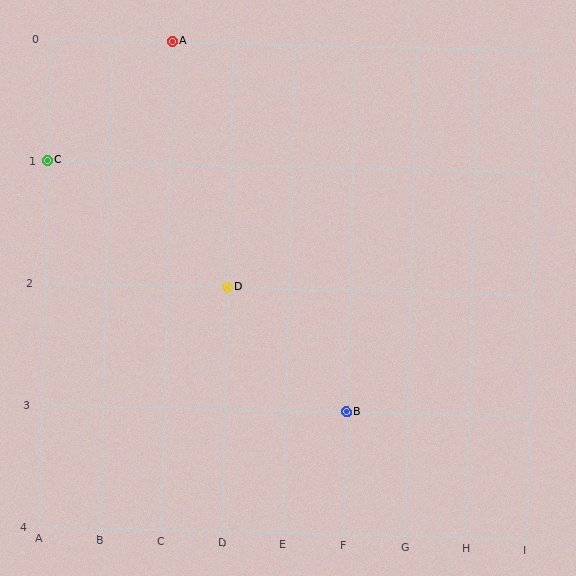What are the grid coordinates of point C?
Point C is at grid coordinates (A, 1).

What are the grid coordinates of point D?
Point D is at grid coordinates (D, 2).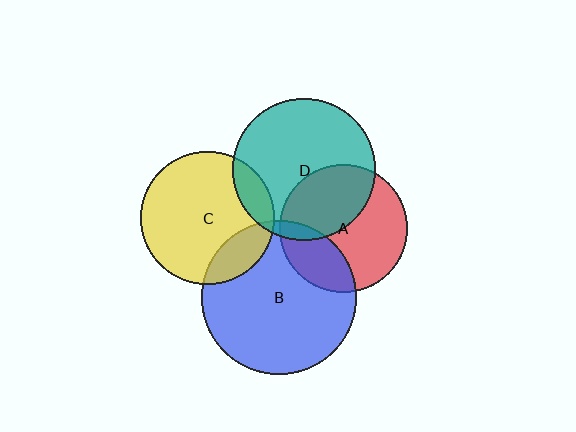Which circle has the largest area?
Circle B (blue).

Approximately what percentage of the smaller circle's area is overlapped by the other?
Approximately 5%.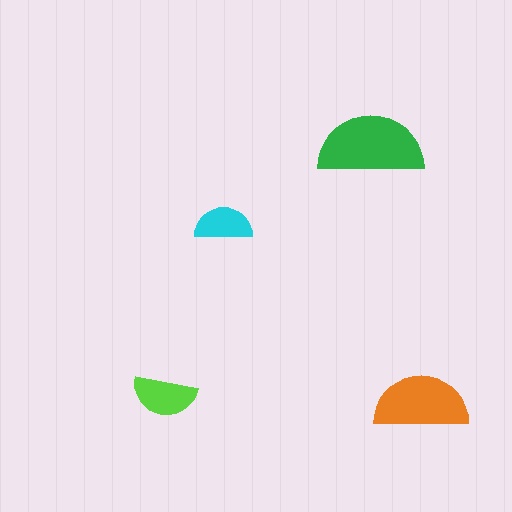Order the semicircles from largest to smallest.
the green one, the orange one, the lime one, the cyan one.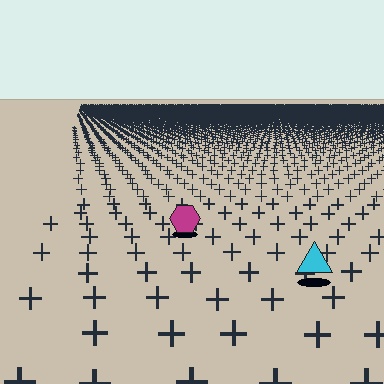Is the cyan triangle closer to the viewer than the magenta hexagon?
Yes. The cyan triangle is closer — you can tell from the texture gradient: the ground texture is coarser near it.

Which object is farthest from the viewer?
The magenta hexagon is farthest from the viewer. It appears smaller and the ground texture around it is denser.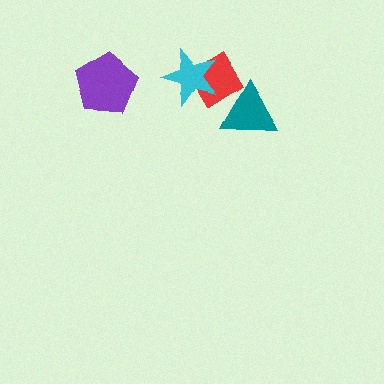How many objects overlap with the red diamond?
2 objects overlap with the red diamond.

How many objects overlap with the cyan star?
1 object overlaps with the cyan star.